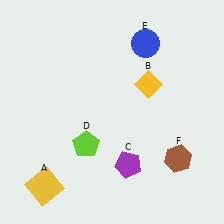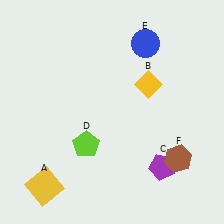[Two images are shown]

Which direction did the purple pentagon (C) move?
The purple pentagon (C) moved right.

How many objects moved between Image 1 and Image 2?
1 object moved between the two images.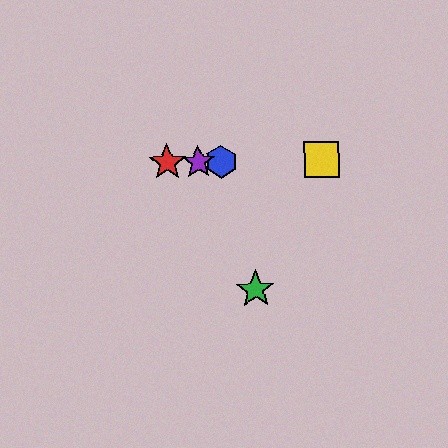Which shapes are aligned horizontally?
The red star, the blue hexagon, the yellow square, the purple star are aligned horizontally.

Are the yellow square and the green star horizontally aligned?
No, the yellow square is at y≈159 and the green star is at y≈289.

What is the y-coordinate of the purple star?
The purple star is at y≈162.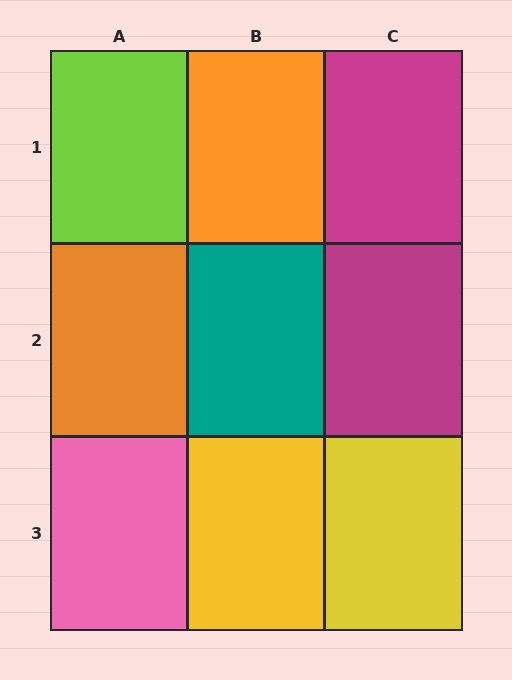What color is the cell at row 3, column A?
Pink.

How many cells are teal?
1 cell is teal.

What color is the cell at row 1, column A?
Lime.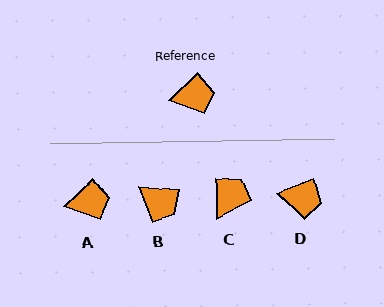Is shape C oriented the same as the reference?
No, it is off by about 47 degrees.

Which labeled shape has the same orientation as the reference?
A.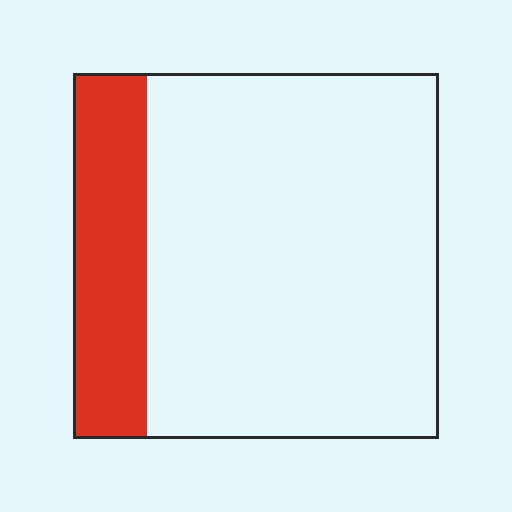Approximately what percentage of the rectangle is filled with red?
Approximately 20%.